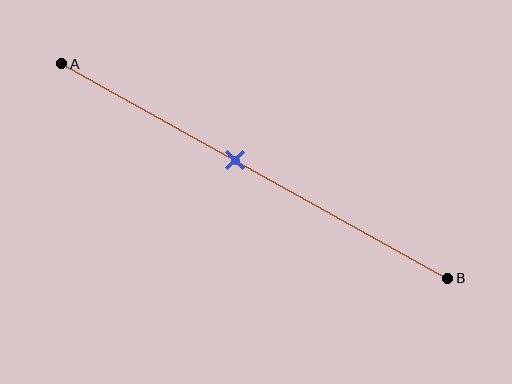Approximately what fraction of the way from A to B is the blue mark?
The blue mark is approximately 45% of the way from A to B.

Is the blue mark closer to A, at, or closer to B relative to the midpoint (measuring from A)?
The blue mark is closer to point A than the midpoint of segment AB.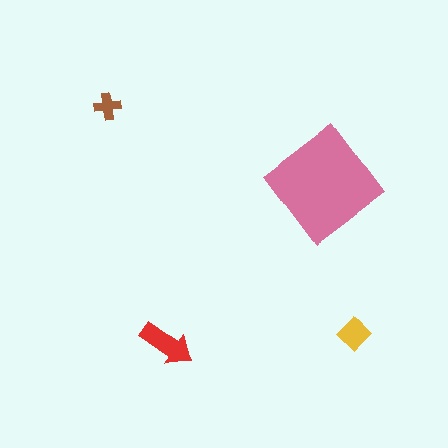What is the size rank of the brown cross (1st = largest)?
4th.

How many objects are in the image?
There are 4 objects in the image.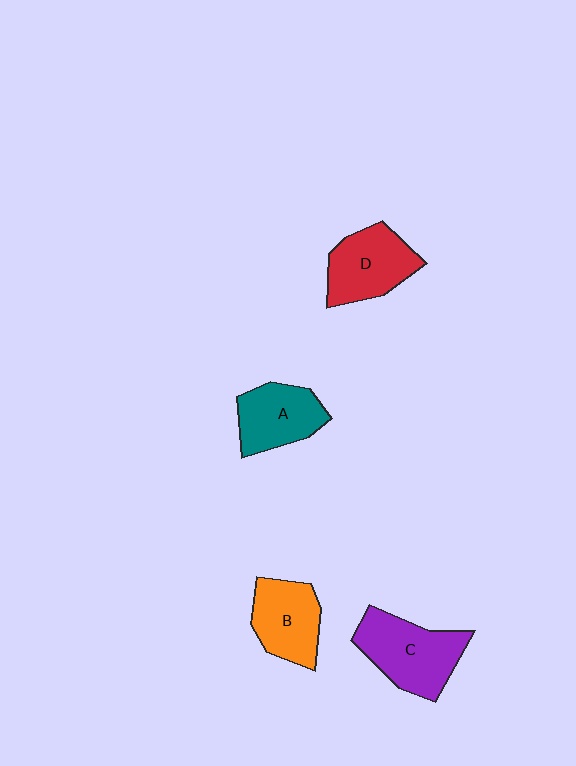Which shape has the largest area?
Shape C (purple).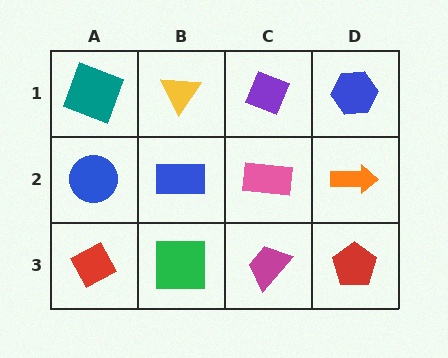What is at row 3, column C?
A magenta trapezoid.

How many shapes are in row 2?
4 shapes.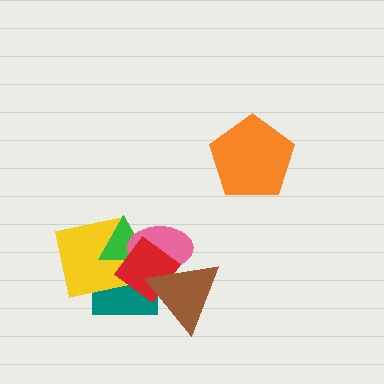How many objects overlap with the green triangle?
4 objects overlap with the green triangle.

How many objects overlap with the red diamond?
5 objects overlap with the red diamond.